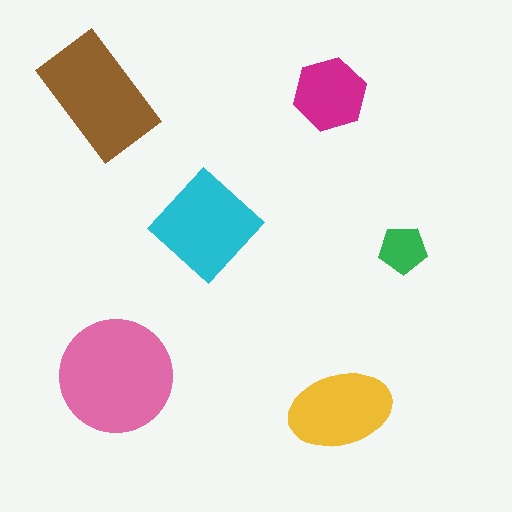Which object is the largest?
The pink circle.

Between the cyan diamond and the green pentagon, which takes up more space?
The cyan diamond.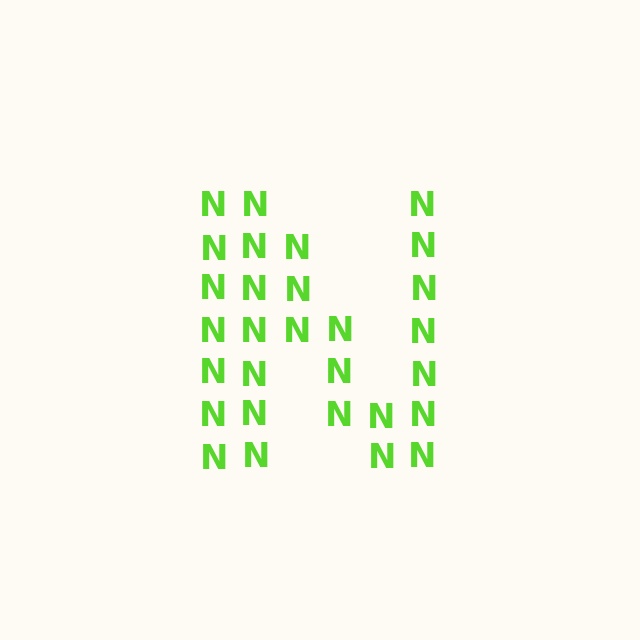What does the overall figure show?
The overall figure shows the letter N.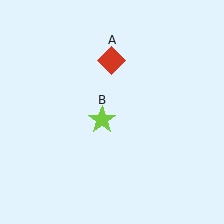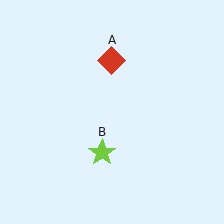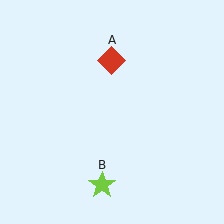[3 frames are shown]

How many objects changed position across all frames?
1 object changed position: lime star (object B).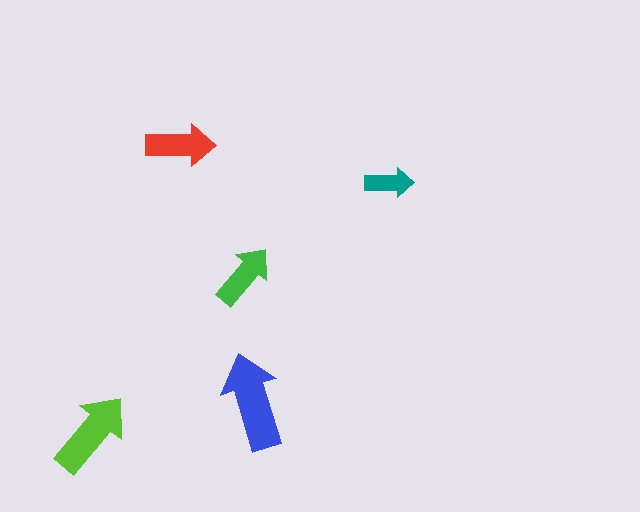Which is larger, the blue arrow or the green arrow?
The blue one.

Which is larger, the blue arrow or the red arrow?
The blue one.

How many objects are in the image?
There are 5 objects in the image.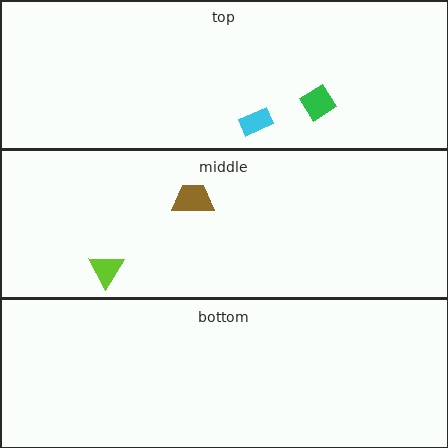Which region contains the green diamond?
The top region.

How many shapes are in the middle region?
2.